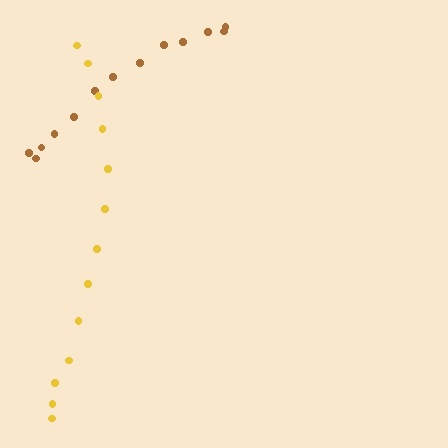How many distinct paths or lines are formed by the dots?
There are 2 distinct paths.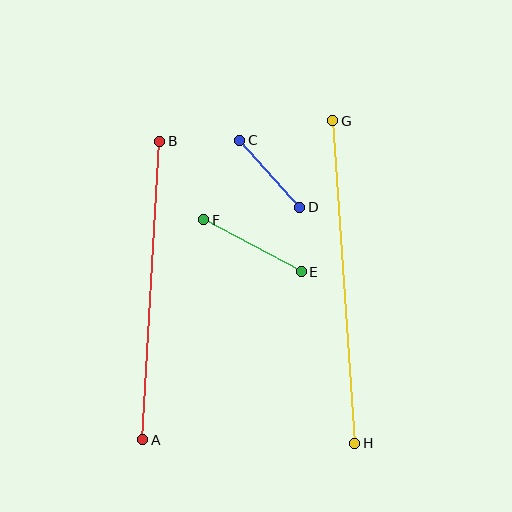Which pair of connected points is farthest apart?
Points G and H are farthest apart.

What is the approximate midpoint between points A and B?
The midpoint is at approximately (151, 291) pixels.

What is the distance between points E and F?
The distance is approximately 111 pixels.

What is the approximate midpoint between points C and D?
The midpoint is at approximately (270, 174) pixels.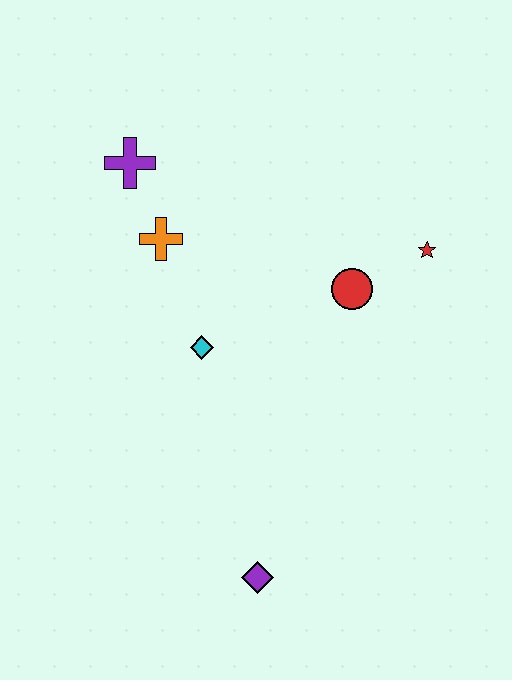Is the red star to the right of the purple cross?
Yes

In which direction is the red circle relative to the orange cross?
The red circle is to the right of the orange cross.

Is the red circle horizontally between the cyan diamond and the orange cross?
No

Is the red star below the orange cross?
Yes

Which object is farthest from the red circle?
The purple diamond is farthest from the red circle.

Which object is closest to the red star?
The red circle is closest to the red star.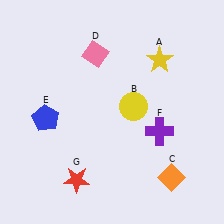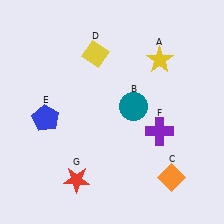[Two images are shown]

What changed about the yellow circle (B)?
In Image 1, B is yellow. In Image 2, it changed to teal.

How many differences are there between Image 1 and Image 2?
There are 2 differences between the two images.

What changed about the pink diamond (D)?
In Image 1, D is pink. In Image 2, it changed to yellow.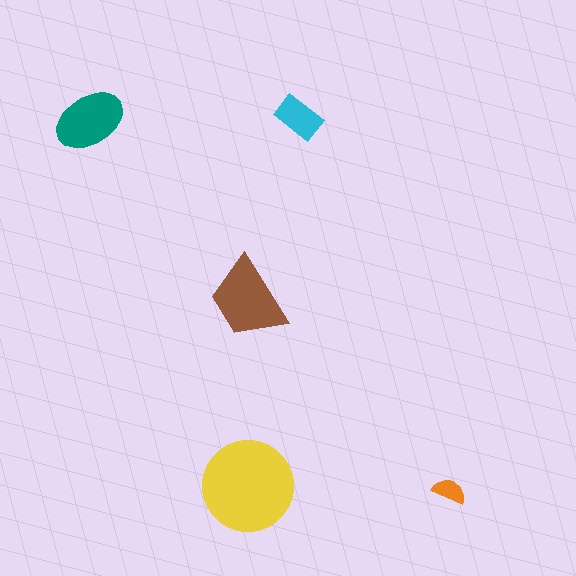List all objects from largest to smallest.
The yellow circle, the brown trapezoid, the teal ellipse, the cyan rectangle, the orange semicircle.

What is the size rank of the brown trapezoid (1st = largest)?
2nd.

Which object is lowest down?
The orange semicircle is bottommost.